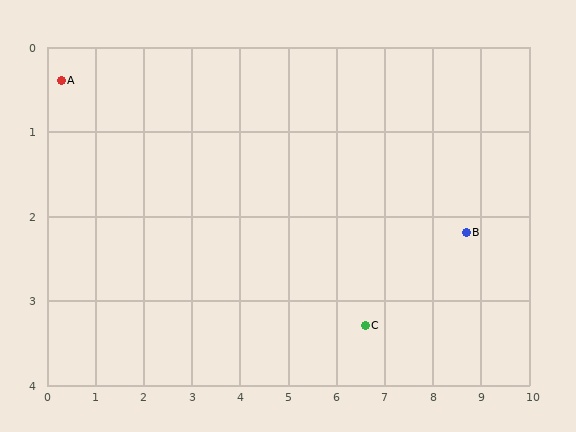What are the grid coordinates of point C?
Point C is at approximately (6.6, 3.3).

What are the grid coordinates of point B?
Point B is at approximately (8.7, 2.2).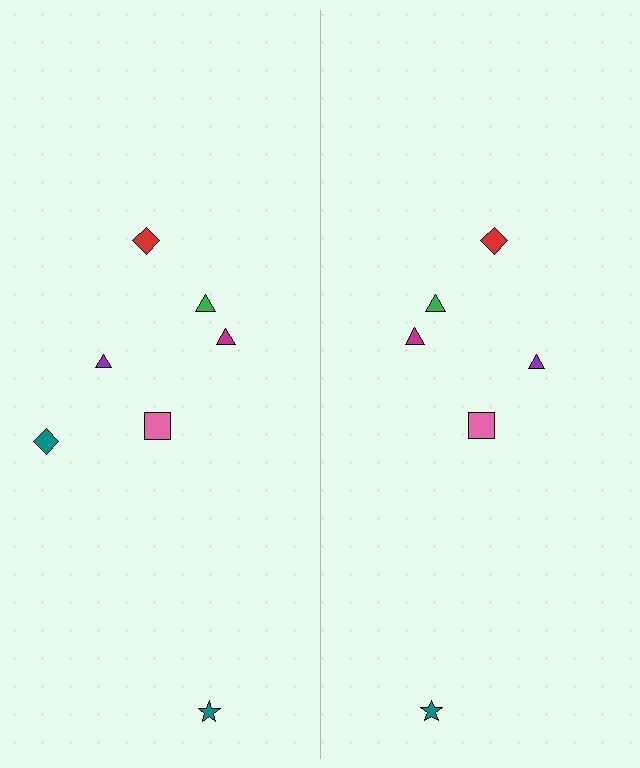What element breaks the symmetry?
A teal diamond is missing from the right side.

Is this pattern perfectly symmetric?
No, the pattern is not perfectly symmetric. A teal diamond is missing from the right side.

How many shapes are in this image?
There are 13 shapes in this image.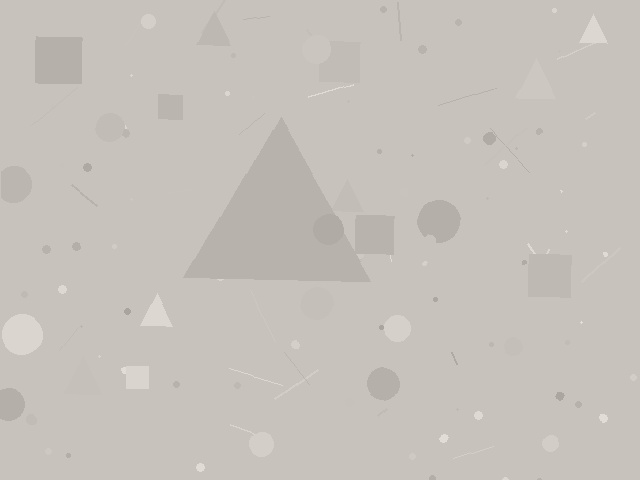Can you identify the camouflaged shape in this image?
The camouflaged shape is a triangle.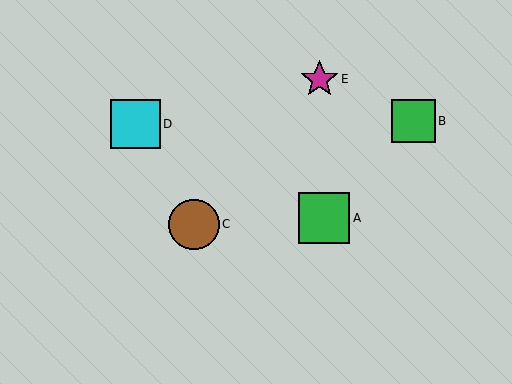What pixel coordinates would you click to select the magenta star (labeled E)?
Click at (319, 79) to select the magenta star E.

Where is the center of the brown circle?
The center of the brown circle is at (194, 224).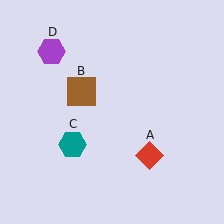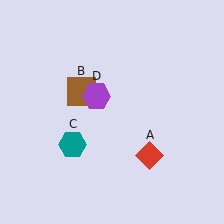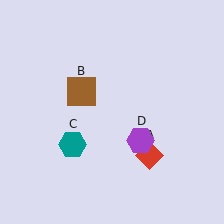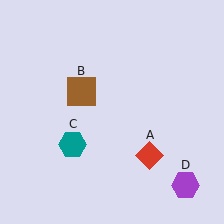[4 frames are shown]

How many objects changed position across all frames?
1 object changed position: purple hexagon (object D).